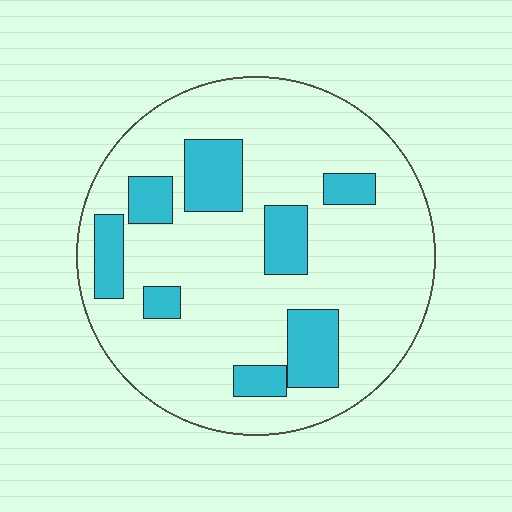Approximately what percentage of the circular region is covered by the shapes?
Approximately 20%.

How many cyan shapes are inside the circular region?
8.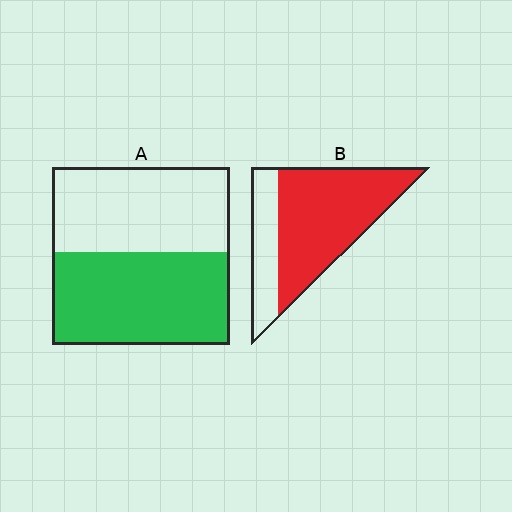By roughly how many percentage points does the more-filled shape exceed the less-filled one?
By roughly 20 percentage points (B over A).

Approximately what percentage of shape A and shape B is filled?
A is approximately 50% and B is approximately 70%.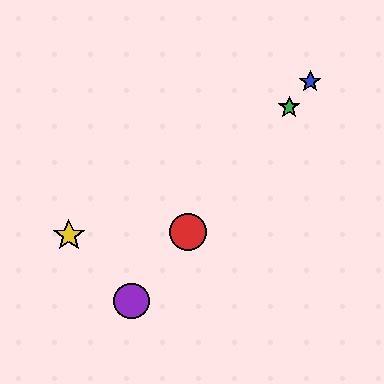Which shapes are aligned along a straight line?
The red circle, the blue star, the green star, the purple circle are aligned along a straight line.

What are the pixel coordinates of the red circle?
The red circle is at (188, 232).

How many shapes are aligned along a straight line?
4 shapes (the red circle, the blue star, the green star, the purple circle) are aligned along a straight line.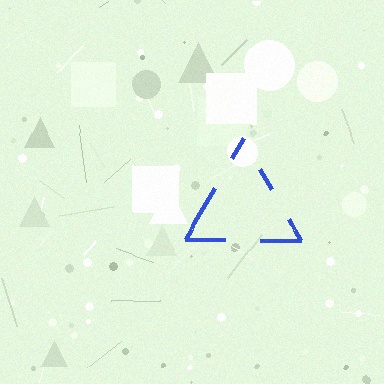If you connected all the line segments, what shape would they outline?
They would outline a triangle.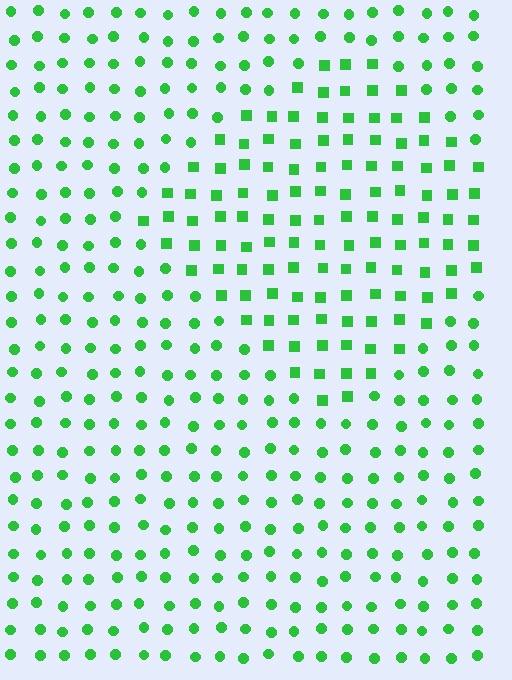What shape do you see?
I see a diamond.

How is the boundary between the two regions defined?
The boundary is defined by a change in element shape: squares inside vs. circles outside. All elements share the same color and spacing.